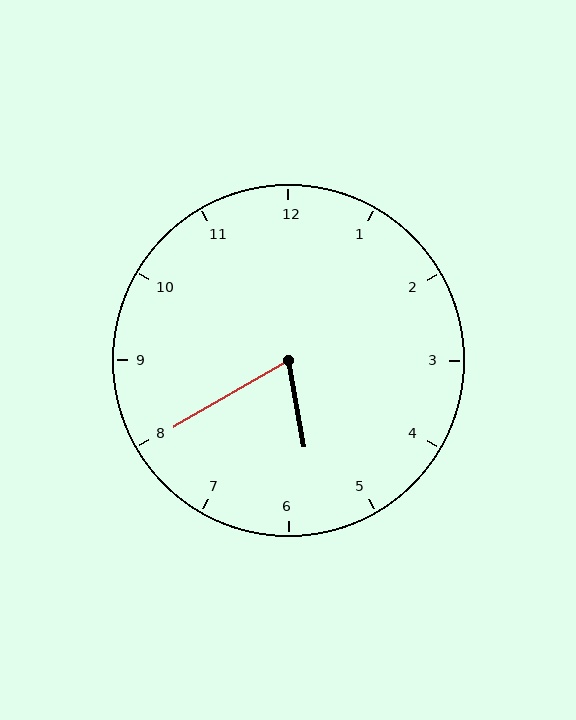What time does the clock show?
5:40.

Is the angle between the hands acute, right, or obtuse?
It is acute.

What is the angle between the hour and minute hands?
Approximately 70 degrees.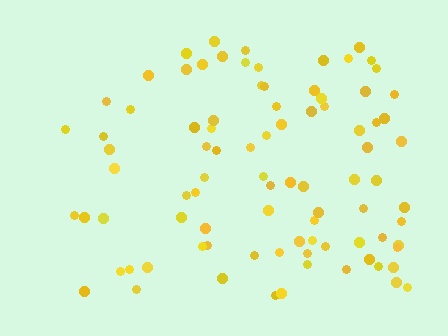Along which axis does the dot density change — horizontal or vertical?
Horizontal.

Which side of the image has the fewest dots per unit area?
The left.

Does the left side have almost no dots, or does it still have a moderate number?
Still a moderate number, just noticeably fewer than the right.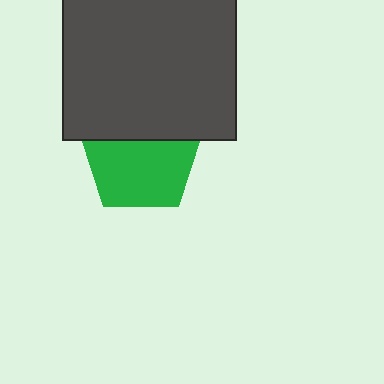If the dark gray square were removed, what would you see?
You would see the complete green pentagon.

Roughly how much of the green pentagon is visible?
Most of it is visible (roughly 65%).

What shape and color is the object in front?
The object in front is a dark gray square.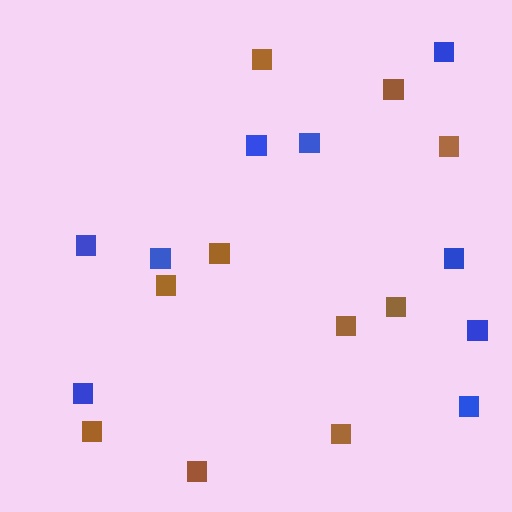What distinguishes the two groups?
There are 2 groups: one group of blue squares (9) and one group of brown squares (10).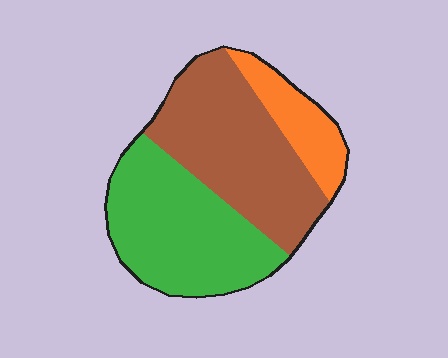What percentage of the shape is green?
Green covers roughly 40% of the shape.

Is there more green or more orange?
Green.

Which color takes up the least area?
Orange, at roughly 15%.